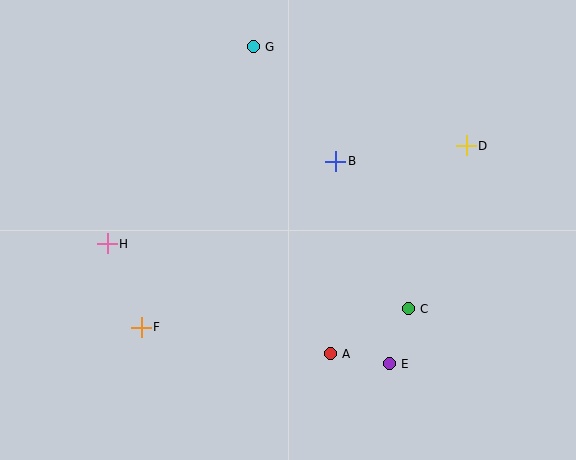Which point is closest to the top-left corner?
Point G is closest to the top-left corner.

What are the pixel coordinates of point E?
Point E is at (389, 364).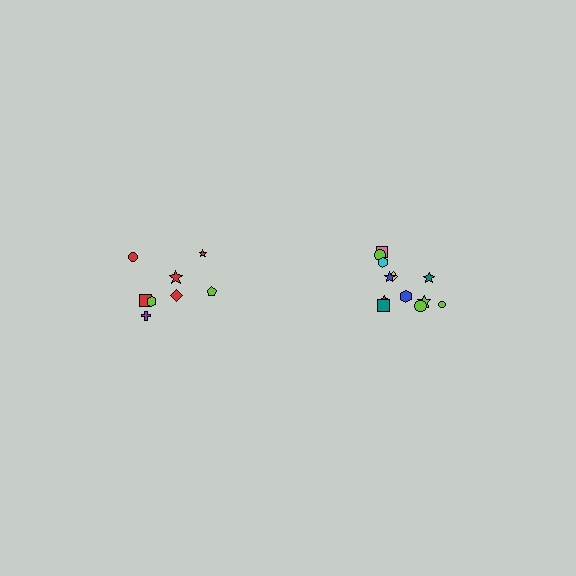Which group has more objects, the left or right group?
The right group.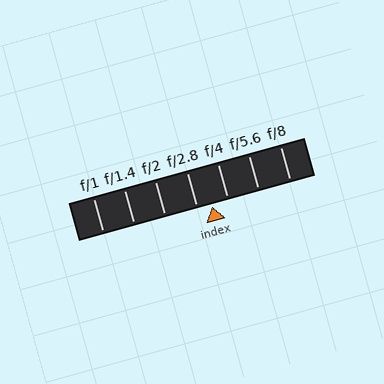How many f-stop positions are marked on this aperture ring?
There are 7 f-stop positions marked.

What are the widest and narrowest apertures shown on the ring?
The widest aperture shown is f/1 and the narrowest is f/8.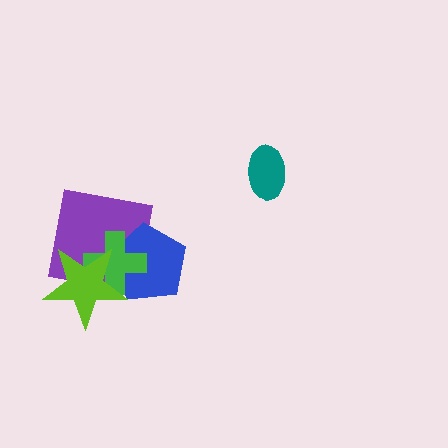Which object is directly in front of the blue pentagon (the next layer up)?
The green cross is directly in front of the blue pentagon.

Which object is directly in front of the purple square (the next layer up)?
The blue pentagon is directly in front of the purple square.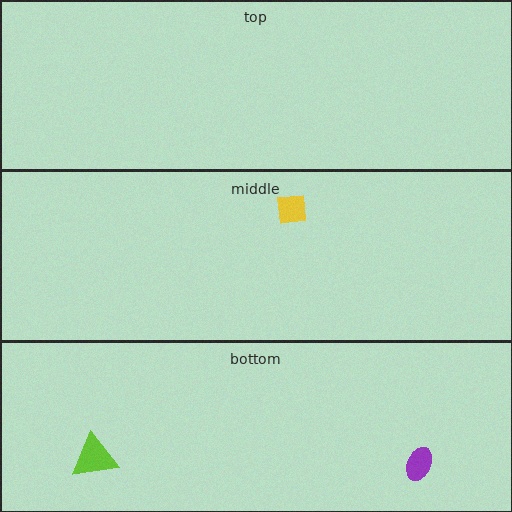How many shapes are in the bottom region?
2.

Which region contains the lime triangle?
The bottom region.